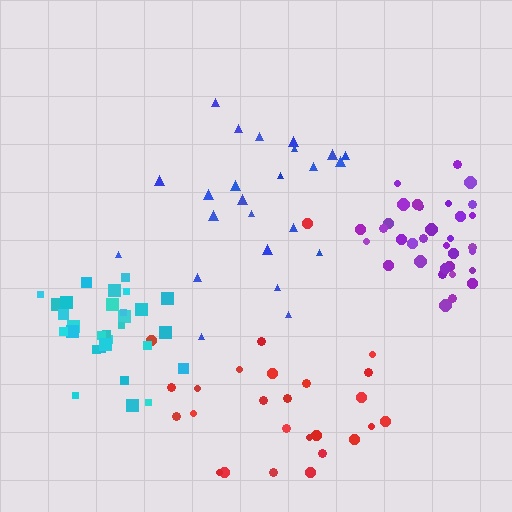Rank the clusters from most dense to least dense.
purple, cyan, red, blue.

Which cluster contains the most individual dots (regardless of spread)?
Purple (34).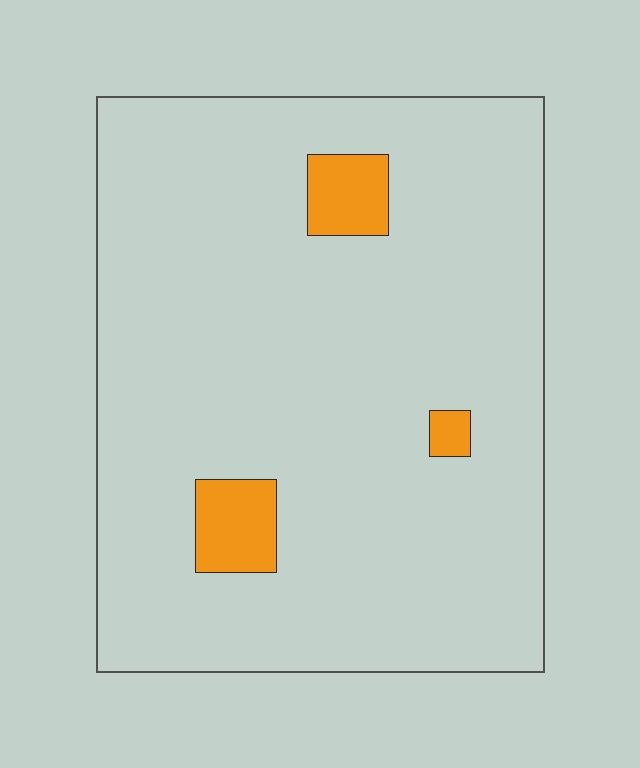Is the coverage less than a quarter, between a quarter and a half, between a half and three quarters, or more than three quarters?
Less than a quarter.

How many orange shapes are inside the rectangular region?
3.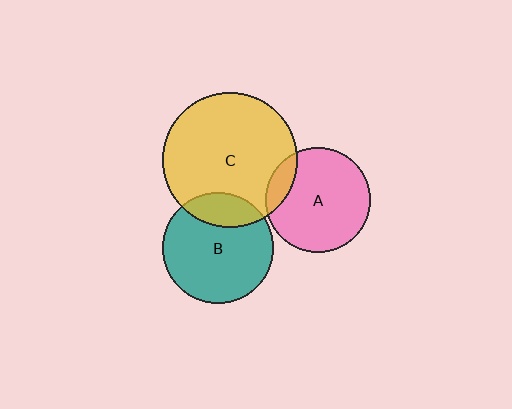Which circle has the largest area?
Circle C (yellow).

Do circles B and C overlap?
Yes.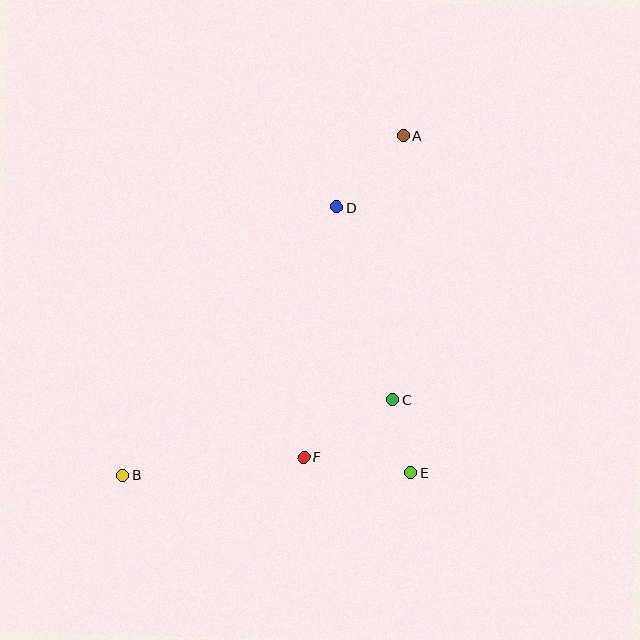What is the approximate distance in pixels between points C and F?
The distance between C and F is approximately 106 pixels.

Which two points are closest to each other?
Points C and E are closest to each other.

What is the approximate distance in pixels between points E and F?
The distance between E and F is approximately 109 pixels.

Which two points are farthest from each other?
Points A and B are farthest from each other.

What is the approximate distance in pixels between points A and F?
The distance between A and F is approximately 336 pixels.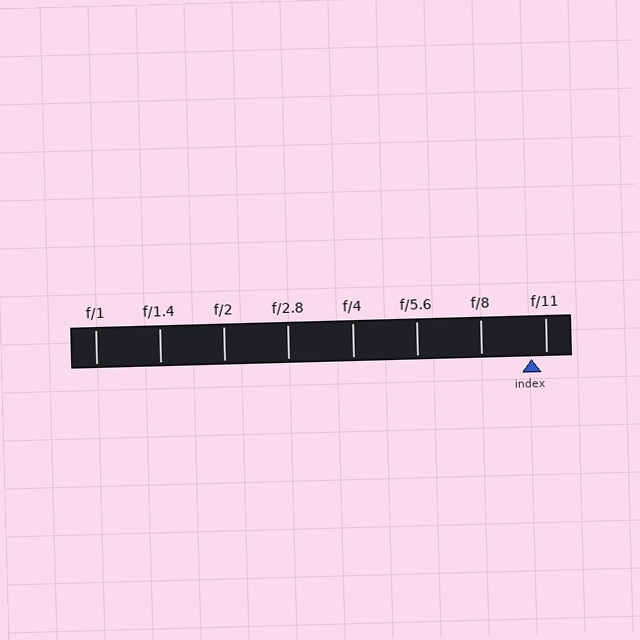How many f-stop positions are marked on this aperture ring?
There are 8 f-stop positions marked.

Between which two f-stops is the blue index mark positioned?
The index mark is between f/8 and f/11.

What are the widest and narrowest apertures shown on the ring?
The widest aperture shown is f/1 and the narrowest is f/11.